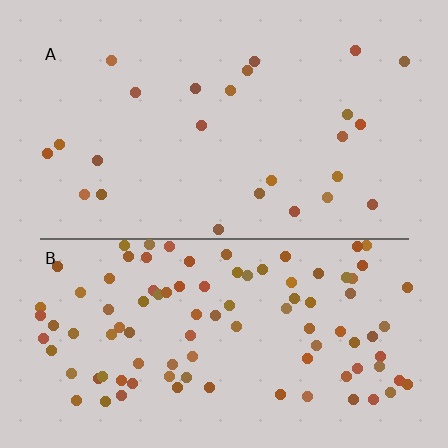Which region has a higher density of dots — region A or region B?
B (the bottom).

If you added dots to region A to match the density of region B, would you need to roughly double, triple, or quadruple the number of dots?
Approximately quadruple.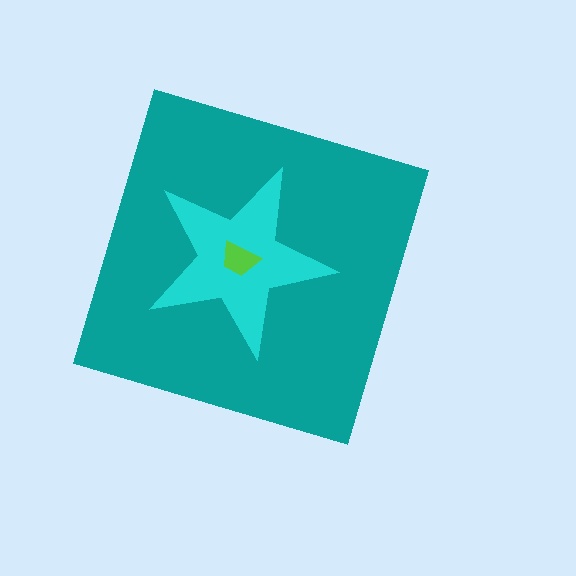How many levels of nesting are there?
3.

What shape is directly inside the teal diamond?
The cyan star.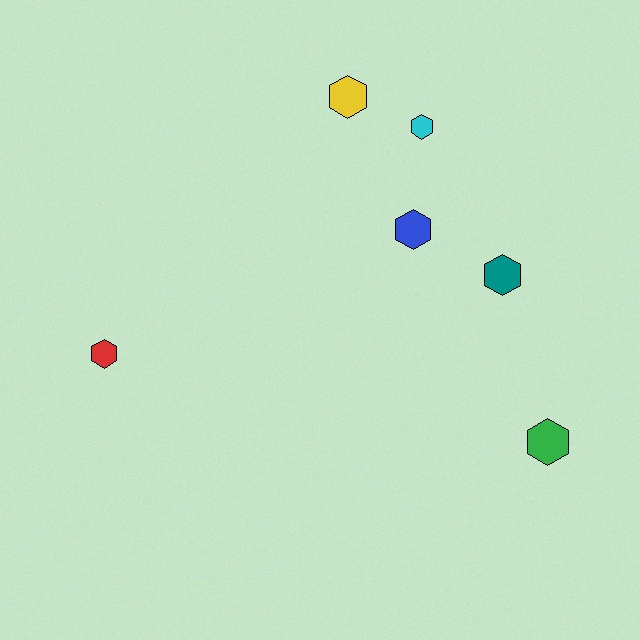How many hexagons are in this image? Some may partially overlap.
There are 6 hexagons.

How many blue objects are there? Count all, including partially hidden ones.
There is 1 blue object.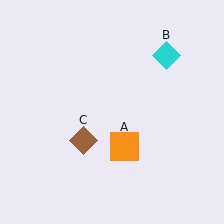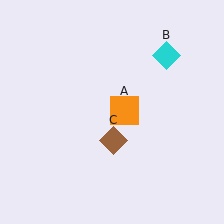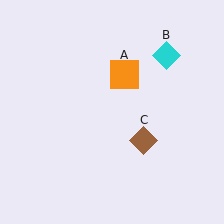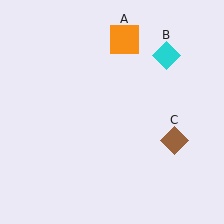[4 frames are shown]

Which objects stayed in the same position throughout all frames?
Cyan diamond (object B) remained stationary.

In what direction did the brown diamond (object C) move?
The brown diamond (object C) moved right.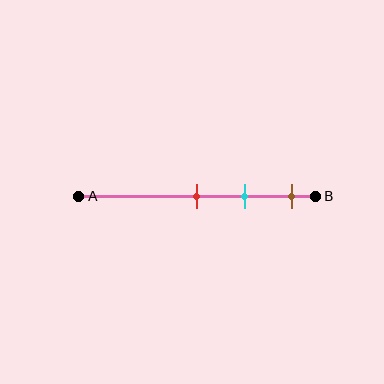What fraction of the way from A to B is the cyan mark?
The cyan mark is approximately 70% (0.7) of the way from A to B.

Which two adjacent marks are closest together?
The red and cyan marks are the closest adjacent pair.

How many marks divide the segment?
There are 3 marks dividing the segment.